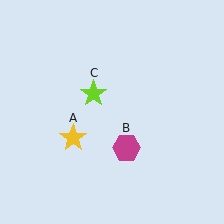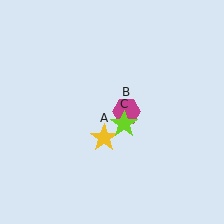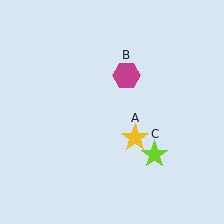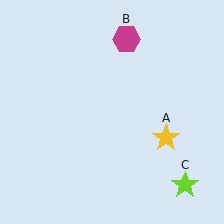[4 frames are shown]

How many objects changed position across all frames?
3 objects changed position: yellow star (object A), magenta hexagon (object B), lime star (object C).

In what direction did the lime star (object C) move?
The lime star (object C) moved down and to the right.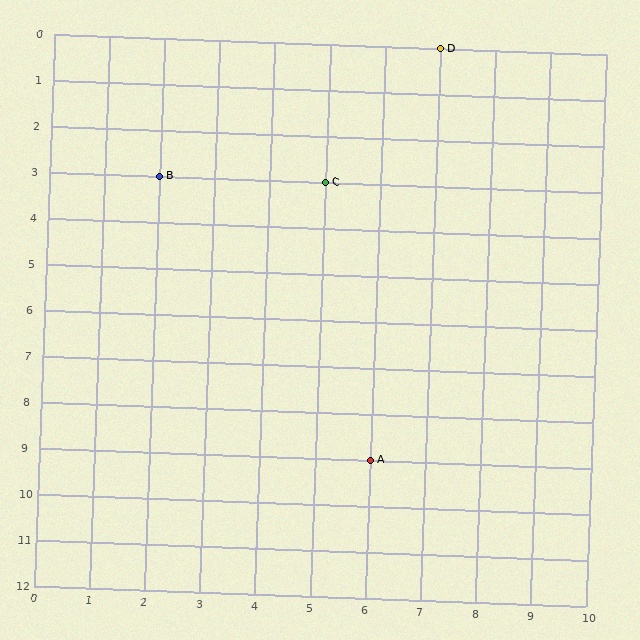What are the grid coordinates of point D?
Point D is at grid coordinates (7, 0).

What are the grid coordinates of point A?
Point A is at grid coordinates (6, 9).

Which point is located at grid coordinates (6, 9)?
Point A is at (6, 9).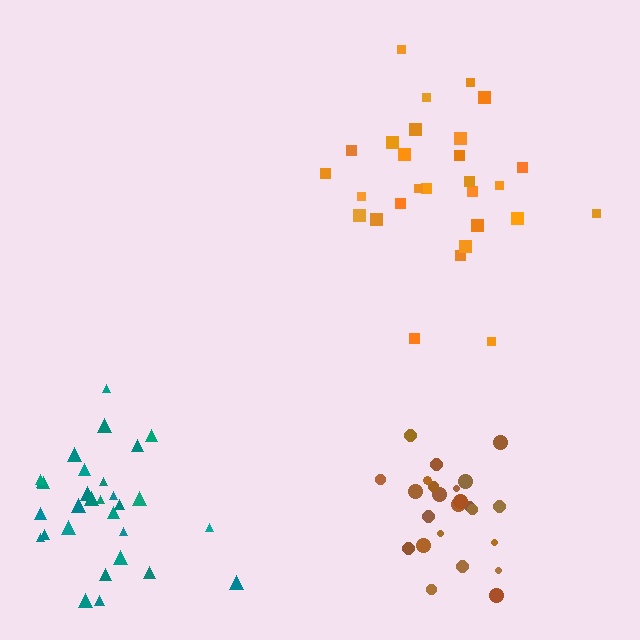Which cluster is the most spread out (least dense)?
Orange.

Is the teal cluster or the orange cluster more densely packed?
Teal.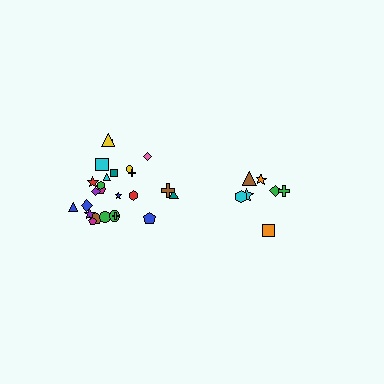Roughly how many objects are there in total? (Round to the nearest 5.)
Roughly 30 objects in total.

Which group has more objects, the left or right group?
The left group.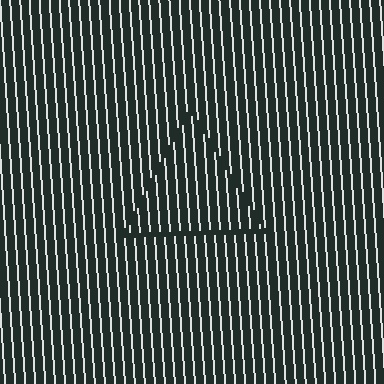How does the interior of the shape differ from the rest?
The interior of the shape contains the same grating, shifted by half a period — the contour is defined by the phase discontinuity where line-ends from the inner and outer gratings abut.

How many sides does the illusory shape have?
3 sides — the line-ends trace a triangle.